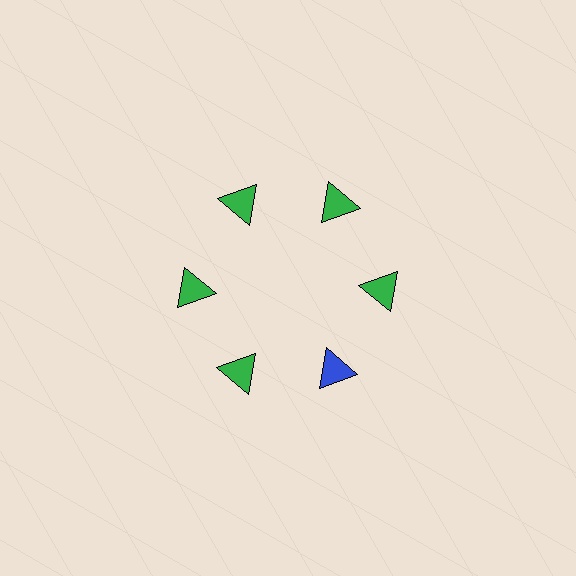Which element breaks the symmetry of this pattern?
The blue triangle at roughly the 5 o'clock position breaks the symmetry. All other shapes are green triangles.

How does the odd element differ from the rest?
It has a different color: blue instead of green.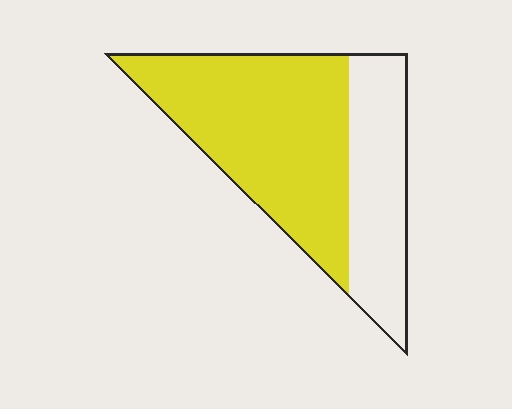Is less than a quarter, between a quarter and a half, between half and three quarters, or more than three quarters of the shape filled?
Between half and three quarters.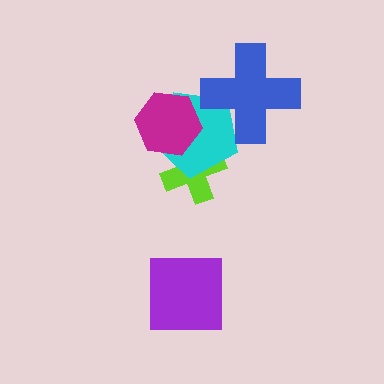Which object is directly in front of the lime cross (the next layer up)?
The cyan pentagon is directly in front of the lime cross.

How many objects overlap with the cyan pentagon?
3 objects overlap with the cyan pentagon.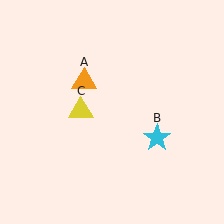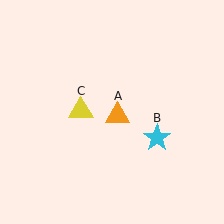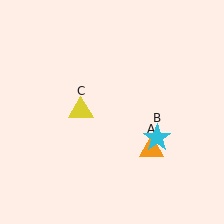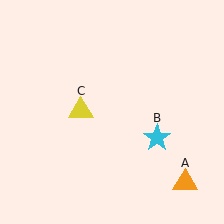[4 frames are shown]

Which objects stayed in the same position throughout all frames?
Cyan star (object B) and yellow triangle (object C) remained stationary.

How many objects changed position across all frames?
1 object changed position: orange triangle (object A).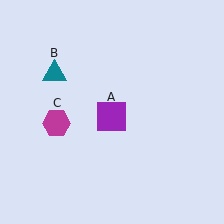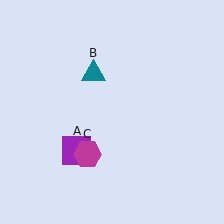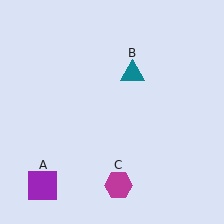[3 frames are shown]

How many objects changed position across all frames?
3 objects changed position: purple square (object A), teal triangle (object B), magenta hexagon (object C).